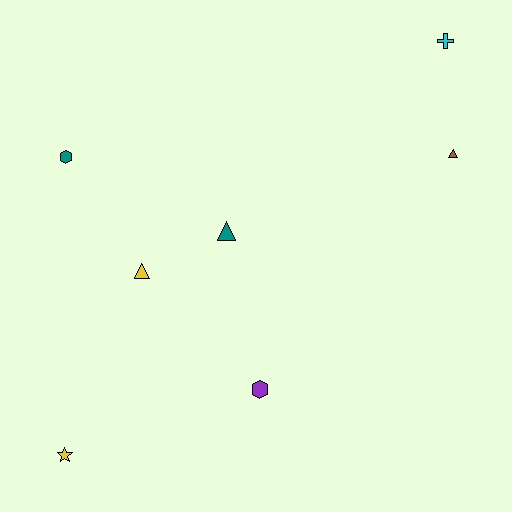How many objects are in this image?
There are 7 objects.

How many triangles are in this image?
There are 3 triangles.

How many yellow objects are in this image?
There are 2 yellow objects.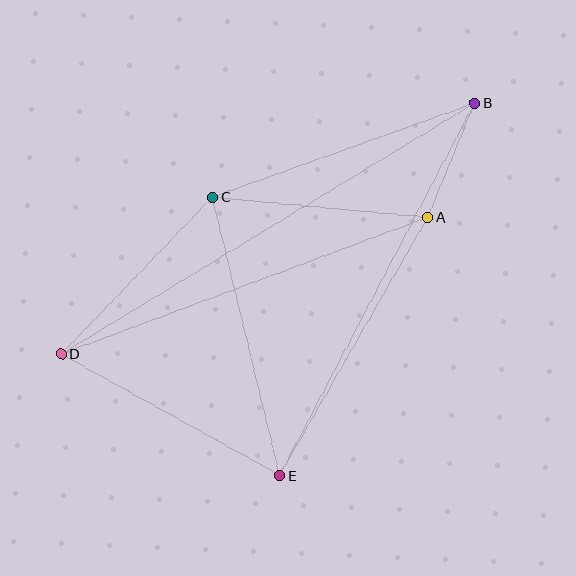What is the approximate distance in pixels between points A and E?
The distance between A and E is approximately 298 pixels.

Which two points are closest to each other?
Points A and B are closest to each other.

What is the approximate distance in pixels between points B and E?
The distance between B and E is approximately 421 pixels.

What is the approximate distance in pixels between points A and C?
The distance between A and C is approximately 216 pixels.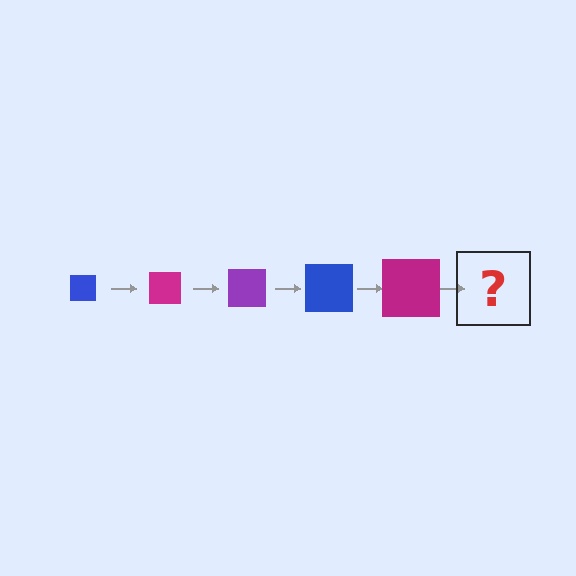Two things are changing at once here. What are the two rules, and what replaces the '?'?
The two rules are that the square grows larger each step and the color cycles through blue, magenta, and purple. The '?' should be a purple square, larger than the previous one.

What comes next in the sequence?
The next element should be a purple square, larger than the previous one.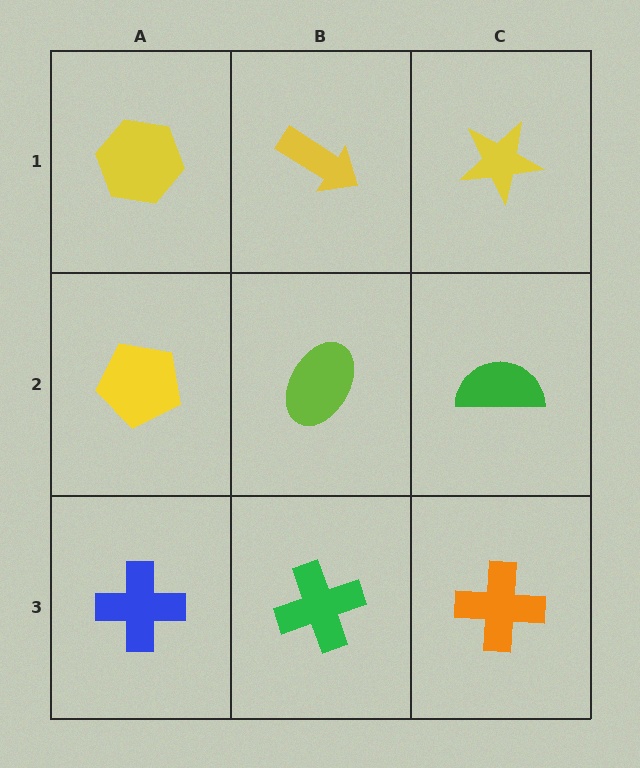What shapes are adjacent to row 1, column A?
A yellow pentagon (row 2, column A), a yellow arrow (row 1, column B).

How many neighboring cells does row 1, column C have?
2.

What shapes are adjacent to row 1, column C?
A green semicircle (row 2, column C), a yellow arrow (row 1, column B).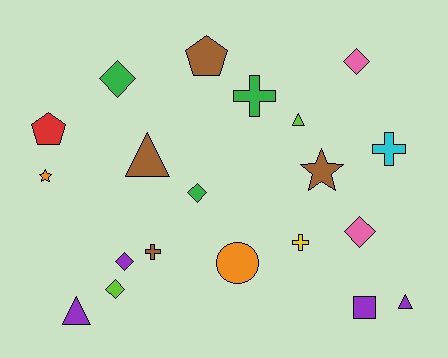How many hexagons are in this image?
There are no hexagons.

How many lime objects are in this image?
There are 2 lime objects.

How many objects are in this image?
There are 20 objects.